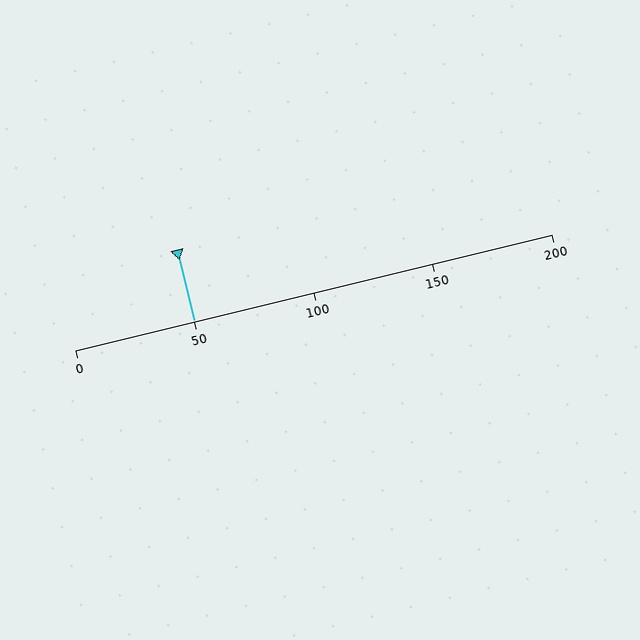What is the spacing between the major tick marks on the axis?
The major ticks are spaced 50 apart.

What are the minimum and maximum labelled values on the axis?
The axis runs from 0 to 200.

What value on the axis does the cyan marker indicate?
The marker indicates approximately 50.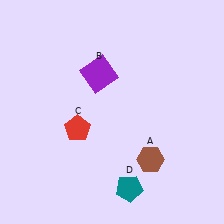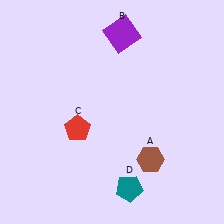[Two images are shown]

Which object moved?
The purple square (B) moved up.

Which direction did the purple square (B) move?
The purple square (B) moved up.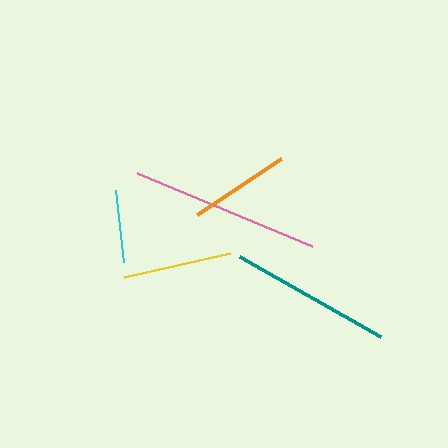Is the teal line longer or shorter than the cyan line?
The teal line is longer than the cyan line.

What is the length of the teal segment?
The teal segment is approximately 163 pixels long.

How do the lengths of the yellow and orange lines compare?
The yellow and orange lines are approximately the same length.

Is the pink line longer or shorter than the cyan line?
The pink line is longer than the cyan line.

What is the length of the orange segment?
The orange segment is approximately 101 pixels long.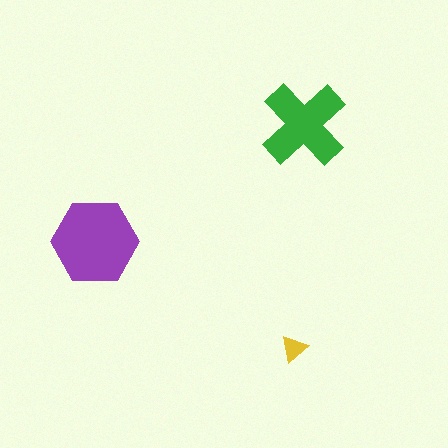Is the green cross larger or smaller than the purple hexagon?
Smaller.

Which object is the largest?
The purple hexagon.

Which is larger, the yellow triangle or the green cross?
The green cross.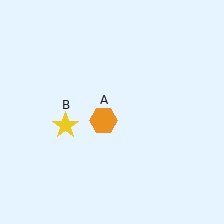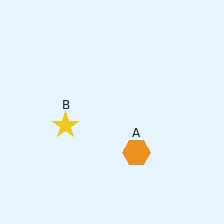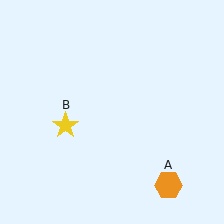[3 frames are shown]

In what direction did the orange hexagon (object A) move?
The orange hexagon (object A) moved down and to the right.